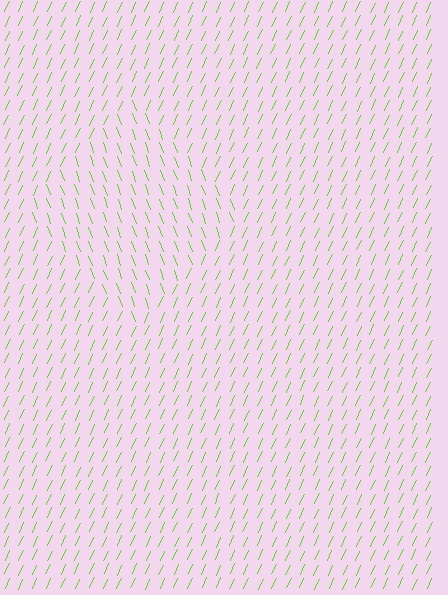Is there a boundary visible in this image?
Yes, there is a texture boundary formed by a change in line orientation.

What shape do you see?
I see a diamond.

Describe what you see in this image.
The image is filled with small lime line segments. A diamond region in the image has lines oriented differently from the surrounding lines, creating a visible texture boundary.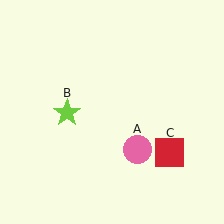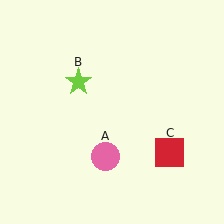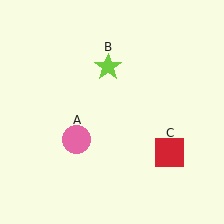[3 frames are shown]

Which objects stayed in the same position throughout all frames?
Red square (object C) remained stationary.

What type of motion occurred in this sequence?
The pink circle (object A), lime star (object B) rotated clockwise around the center of the scene.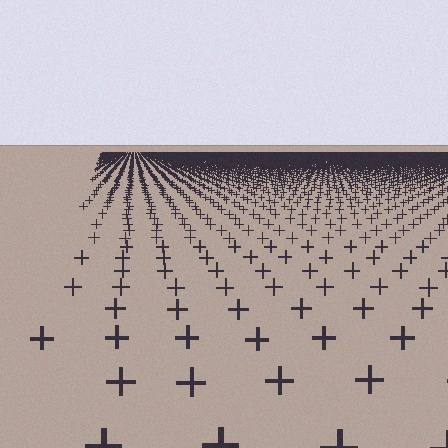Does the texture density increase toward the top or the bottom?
Density increases toward the top.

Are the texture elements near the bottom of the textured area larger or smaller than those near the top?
Larger. Near the bottom, elements are closer to the viewer and appear at a bigger on-screen size.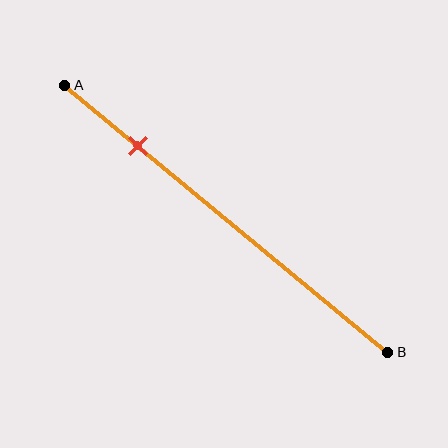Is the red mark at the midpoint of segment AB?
No, the mark is at about 25% from A, not at the 50% midpoint.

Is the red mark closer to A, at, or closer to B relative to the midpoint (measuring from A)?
The red mark is closer to point A than the midpoint of segment AB.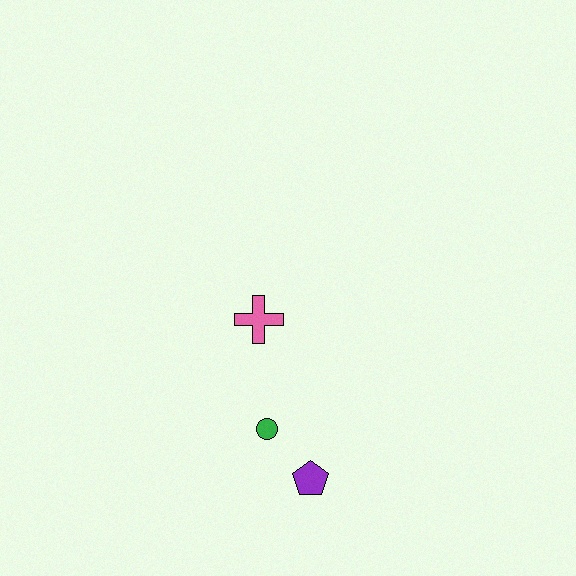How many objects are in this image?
There are 3 objects.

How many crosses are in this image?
There is 1 cross.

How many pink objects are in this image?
There is 1 pink object.